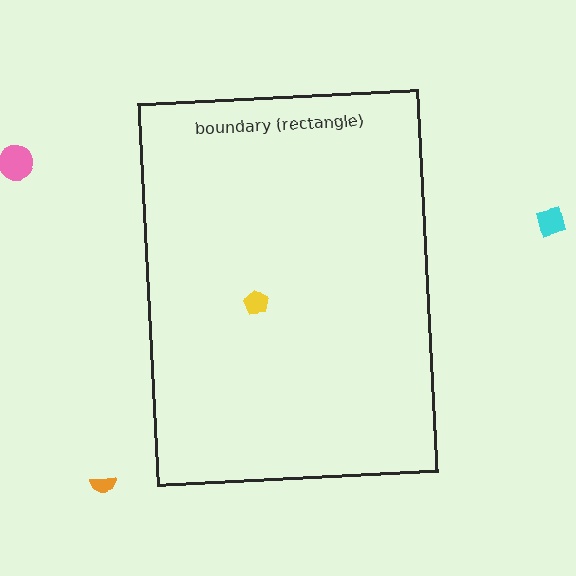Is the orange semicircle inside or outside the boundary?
Outside.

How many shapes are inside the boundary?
1 inside, 3 outside.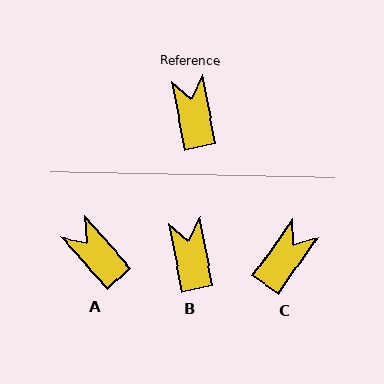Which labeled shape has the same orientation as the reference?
B.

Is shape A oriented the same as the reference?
No, it is off by about 31 degrees.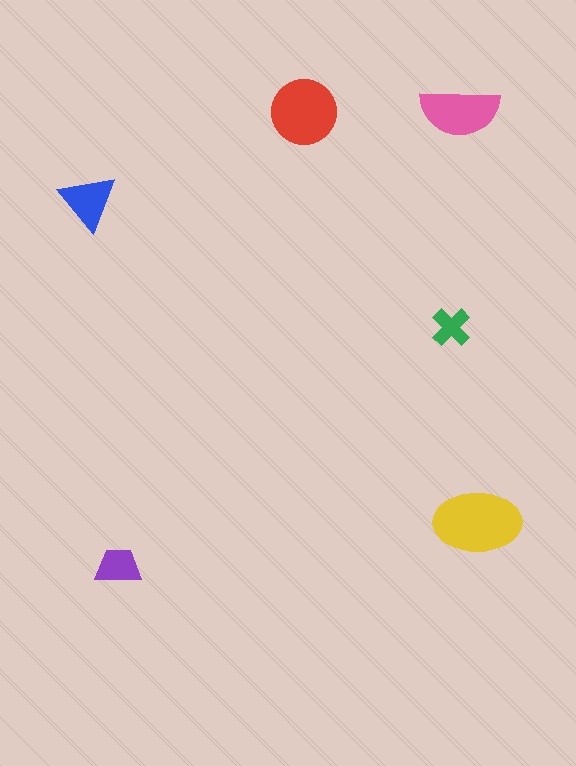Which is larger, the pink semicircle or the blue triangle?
The pink semicircle.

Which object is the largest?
The yellow ellipse.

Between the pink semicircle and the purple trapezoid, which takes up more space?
The pink semicircle.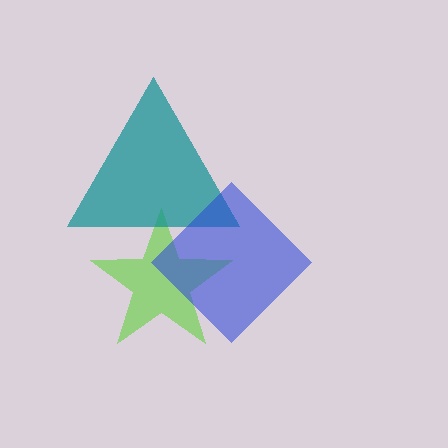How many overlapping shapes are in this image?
There are 3 overlapping shapes in the image.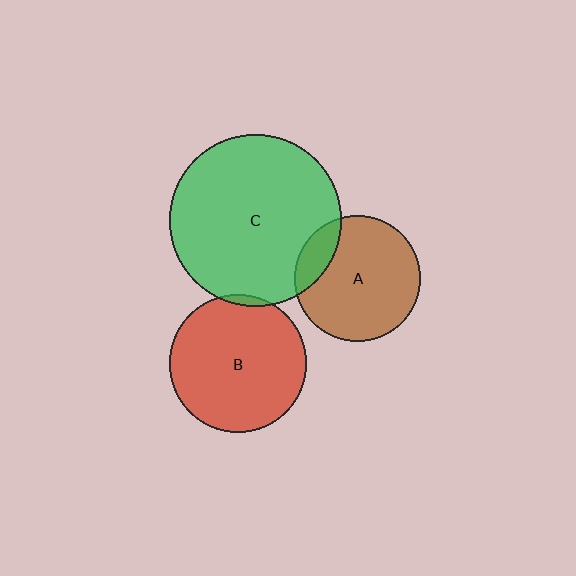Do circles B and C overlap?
Yes.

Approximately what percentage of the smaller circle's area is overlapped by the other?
Approximately 5%.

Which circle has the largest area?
Circle C (green).